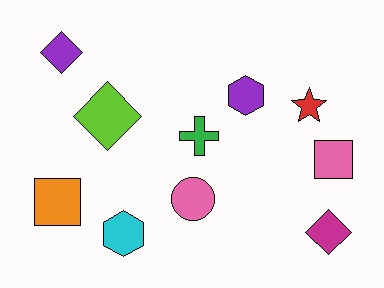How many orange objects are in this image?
There is 1 orange object.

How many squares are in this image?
There are 2 squares.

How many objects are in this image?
There are 10 objects.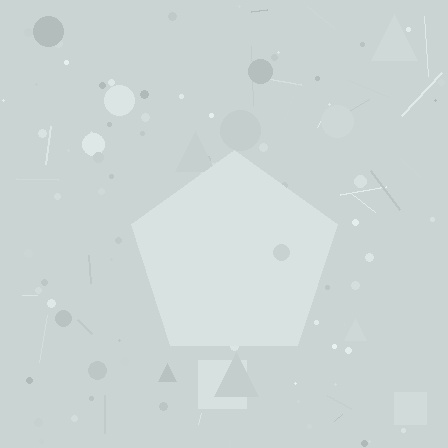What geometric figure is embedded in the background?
A pentagon is embedded in the background.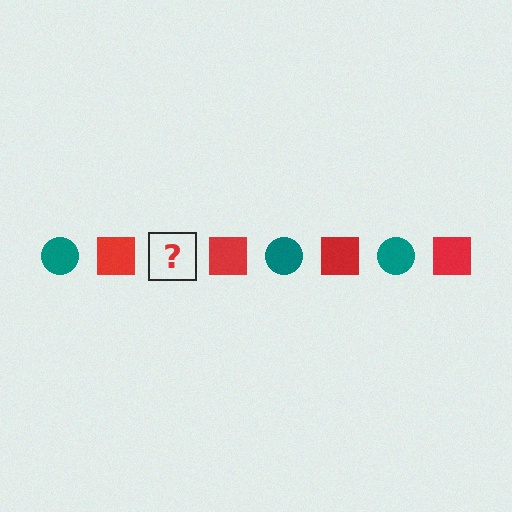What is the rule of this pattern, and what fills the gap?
The rule is that the pattern alternates between teal circle and red square. The gap should be filled with a teal circle.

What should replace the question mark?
The question mark should be replaced with a teal circle.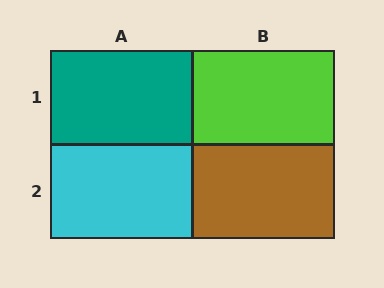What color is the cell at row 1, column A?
Teal.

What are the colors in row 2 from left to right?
Cyan, brown.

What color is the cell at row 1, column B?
Lime.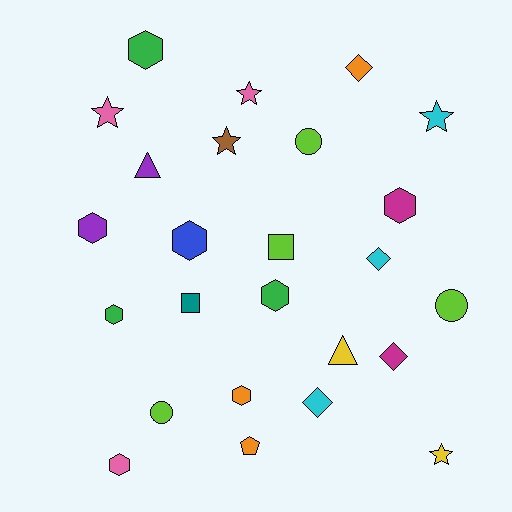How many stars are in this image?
There are 5 stars.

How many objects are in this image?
There are 25 objects.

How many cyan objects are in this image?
There are 3 cyan objects.